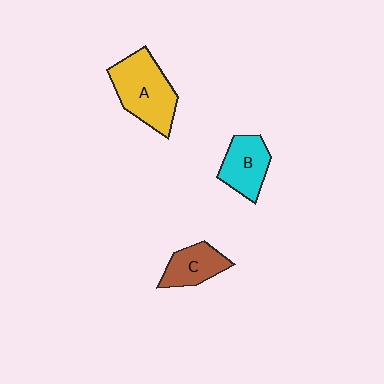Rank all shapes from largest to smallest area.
From largest to smallest: A (yellow), B (cyan), C (brown).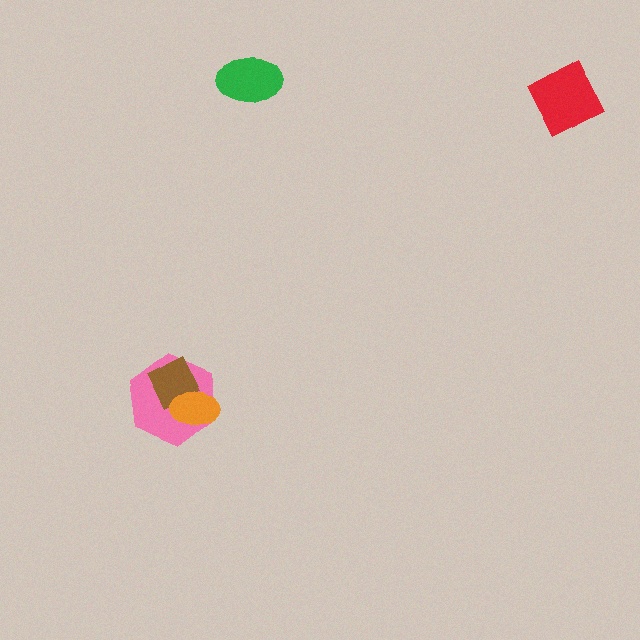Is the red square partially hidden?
No, no other shape covers it.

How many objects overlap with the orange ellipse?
2 objects overlap with the orange ellipse.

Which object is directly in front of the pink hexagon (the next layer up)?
The brown diamond is directly in front of the pink hexagon.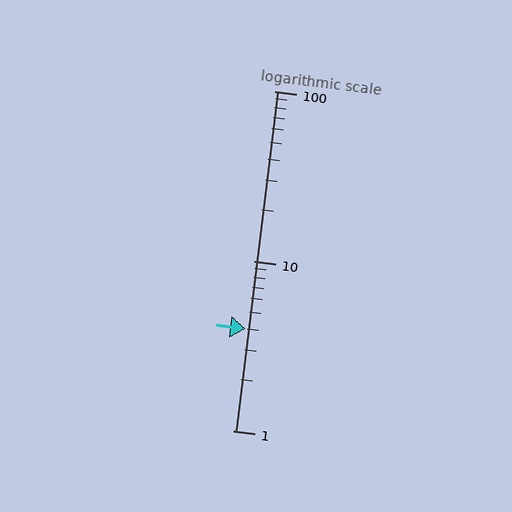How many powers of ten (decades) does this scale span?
The scale spans 2 decades, from 1 to 100.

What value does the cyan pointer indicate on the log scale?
The pointer indicates approximately 4.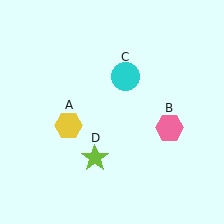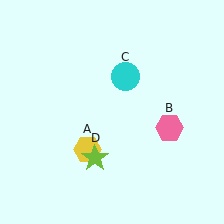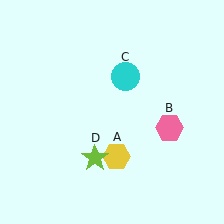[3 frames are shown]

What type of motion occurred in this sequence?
The yellow hexagon (object A) rotated counterclockwise around the center of the scene.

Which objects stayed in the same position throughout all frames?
Pink hexagon (object B) and cyan circle (object C) and lime star (object D) remained stationary.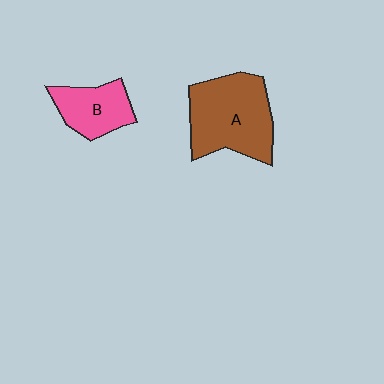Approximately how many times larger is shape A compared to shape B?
Approximately 1.8 times.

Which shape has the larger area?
Shape A (brown).